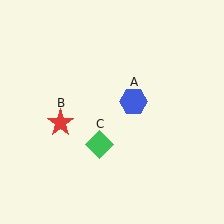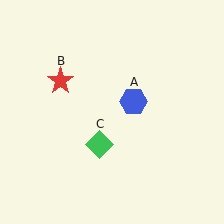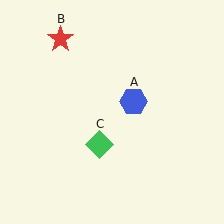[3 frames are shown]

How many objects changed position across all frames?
1 object changed position: red star (object B).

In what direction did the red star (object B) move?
The red star (object B) moved up.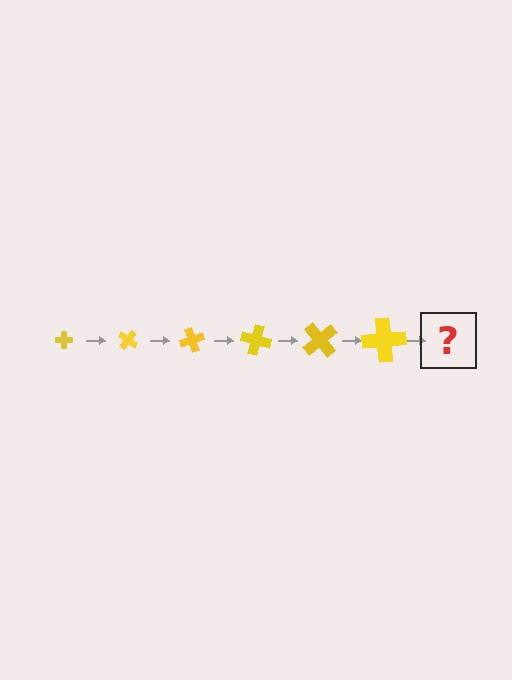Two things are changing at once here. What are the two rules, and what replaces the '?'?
The two rules are that the cross grows larger each step and it rotates 35 degrees each step. The '?' should be a cross, larger than the previous one and rotated 210 degrees from the start.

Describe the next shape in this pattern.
It should be a cross, larger than the previous one and rotated 210 degrees from the start.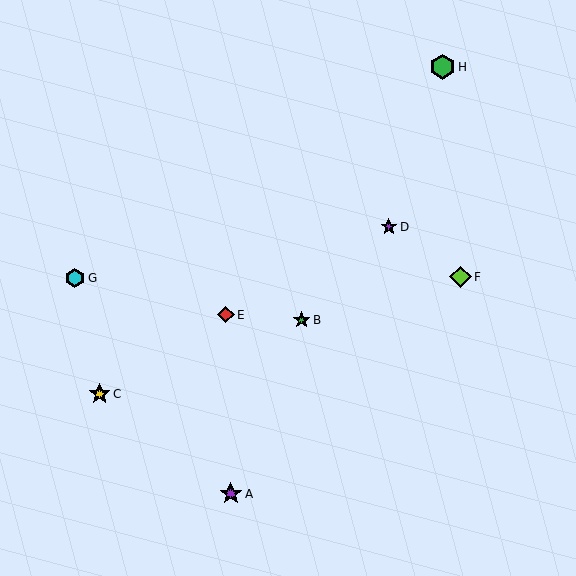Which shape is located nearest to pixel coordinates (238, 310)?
The red diamond (labeled E) at (226, 315) is nearest to that location.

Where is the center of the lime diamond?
The center of the lime diamond is at (461, 277).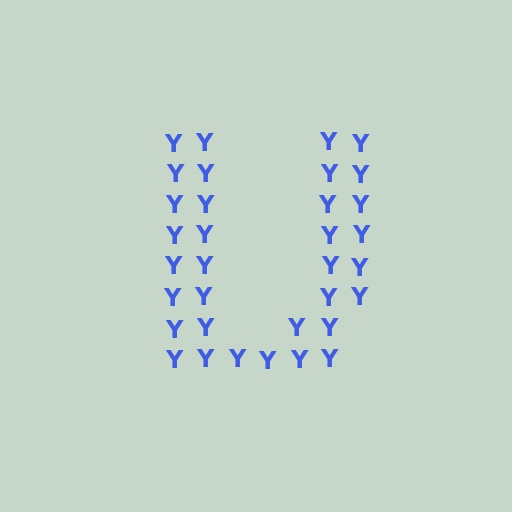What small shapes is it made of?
It is made of small letter Y's.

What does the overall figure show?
The overall figure shows the letter U.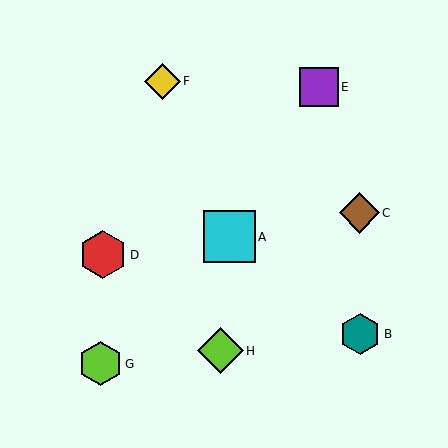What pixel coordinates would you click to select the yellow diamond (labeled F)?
Click at (162, 81) to select the yellow diamond F.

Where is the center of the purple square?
The center of the purple square is at (319, 87).